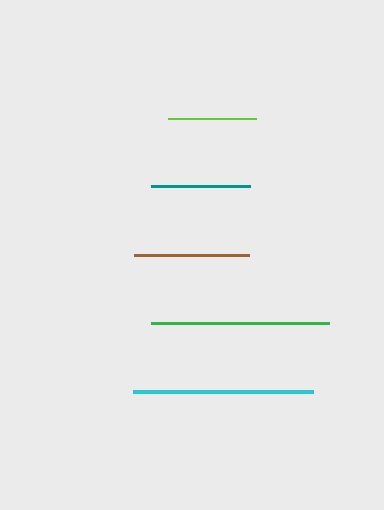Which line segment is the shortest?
The lime line is the shortest at approximately 88 pixels.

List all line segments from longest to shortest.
From longest to shortest: cyan, green, brown, teal, lime.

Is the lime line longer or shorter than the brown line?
The brown line is longer than the lime line.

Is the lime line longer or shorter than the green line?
The green line is longer than the lime line.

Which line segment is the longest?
The cyan line is the longest at approximately 180 pixels.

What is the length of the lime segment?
The lime segment is approximately 88 pixels long.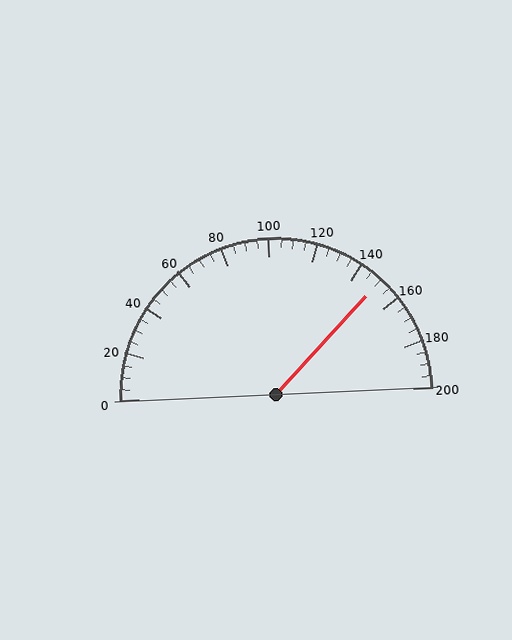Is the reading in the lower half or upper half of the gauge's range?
The reading is in the upper half of the range (0 to 200).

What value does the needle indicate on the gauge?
The needle indicates approximately 150.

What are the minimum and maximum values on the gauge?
The gauge ranges from 0 to 200.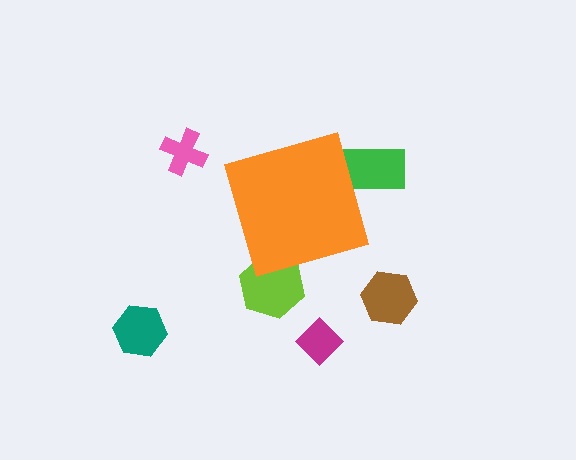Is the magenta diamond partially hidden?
No, the magenta diamond is fully visible.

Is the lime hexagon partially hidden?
Yes, the lime hexagon is partially hidden behind the orange diamond.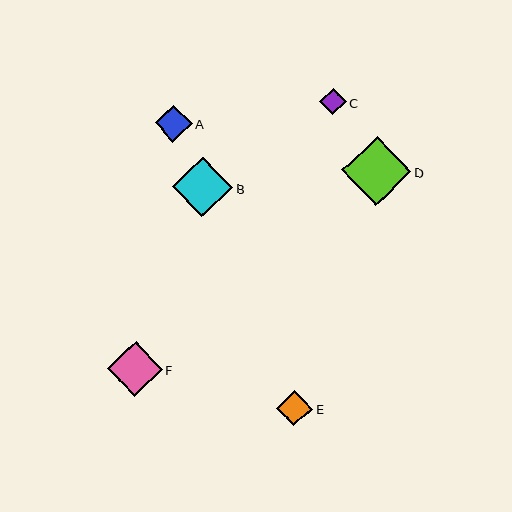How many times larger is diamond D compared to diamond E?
Diamond D is approximately 1.9 times the size of diamond E.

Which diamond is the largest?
Diamond D is the largest with a size of approximately 69 pixels.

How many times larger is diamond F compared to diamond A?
Diamond F is approximately 1.5 times the size of diamond A.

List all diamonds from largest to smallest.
From largest to smallest: D, B, F, A, E, C.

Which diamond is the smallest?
Diamond C is the smallest with a size of approximately 26 pixels.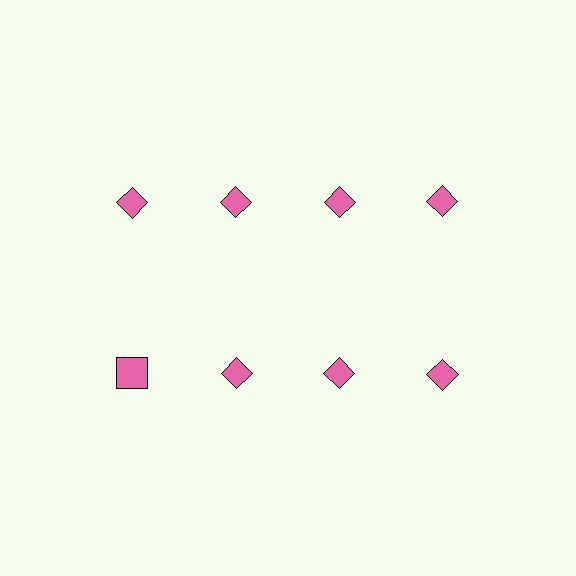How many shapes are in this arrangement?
There are 8 shapes arranged in a grid pattern.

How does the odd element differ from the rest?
It has a different shape: square instead of diamond.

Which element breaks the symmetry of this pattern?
The pink square in the second row, leftmost column breaks the symmetry. All other shapes are pink diamonds.